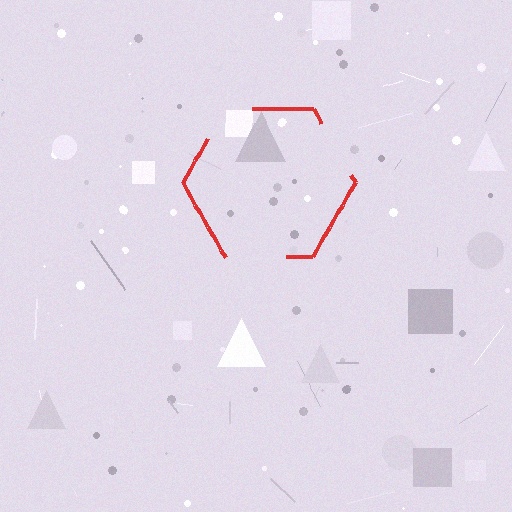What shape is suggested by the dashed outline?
The dashed outline suggests a hexagon.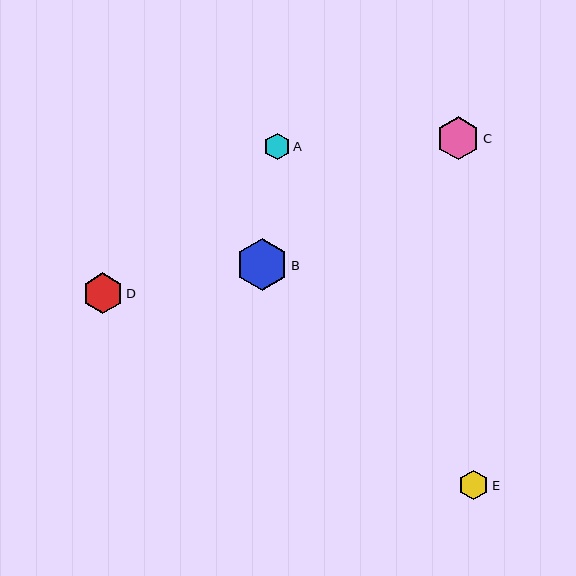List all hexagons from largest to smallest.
From largest to smallest: B, C, D, E, A.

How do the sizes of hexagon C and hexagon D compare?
Hexagon C and hexagon D are approximately the same size.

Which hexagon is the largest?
Hexagon B is the largest with a size of approximately 51 pixels.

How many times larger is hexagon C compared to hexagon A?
Hexagon C is approximately 1.6 times the size of hexagon A.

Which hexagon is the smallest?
Hexagon A is the smallest with a size of approximately 27 pixels.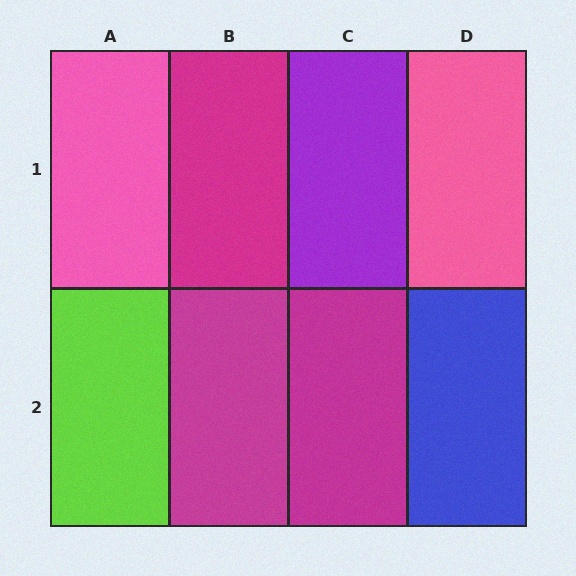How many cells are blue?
1 cell is blue.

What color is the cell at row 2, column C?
Magenta.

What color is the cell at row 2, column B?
Magenta.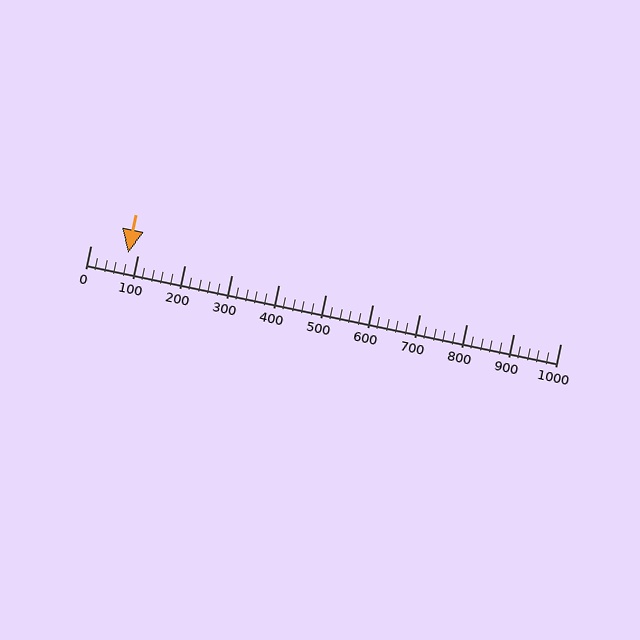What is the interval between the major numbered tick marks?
The major tick marks are spaced 100 units apart.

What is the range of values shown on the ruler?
The ruler shows values from 0 to 1000.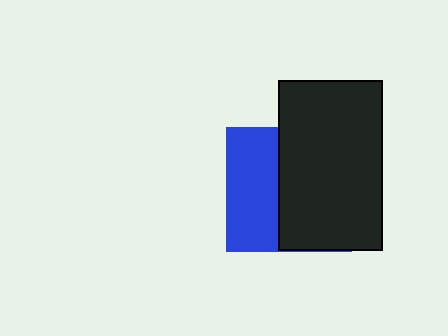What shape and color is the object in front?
The object in front is a black rectangle.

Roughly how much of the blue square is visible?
A small part of it is visible (roughly 41%).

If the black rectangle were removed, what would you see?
You would see the complete blue square.